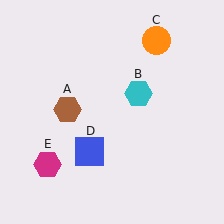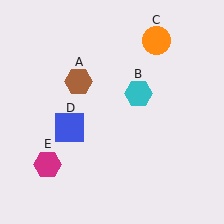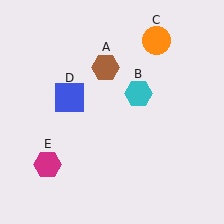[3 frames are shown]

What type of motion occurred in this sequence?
The brown hexagon (object A), blue square (object D) rotated clockwise around the center of the scene.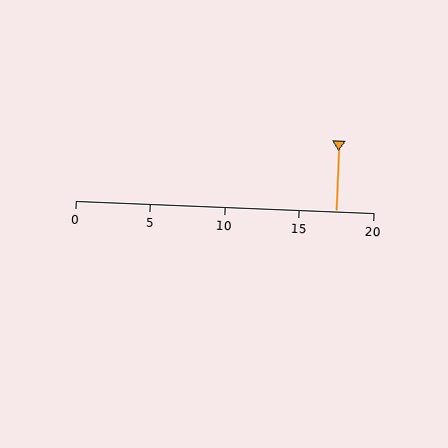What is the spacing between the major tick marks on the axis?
The major ticks are spaced 5 apart.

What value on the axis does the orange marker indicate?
The marker indicates approximately 17.5.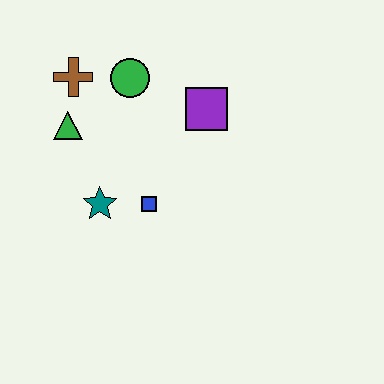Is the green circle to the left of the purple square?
Yes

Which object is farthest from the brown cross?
The blue square is farthest from the brown cross.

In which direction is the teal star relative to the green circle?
The teal star is below the green circle.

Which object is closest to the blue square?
The teal star is closest to the blue square.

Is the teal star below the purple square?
Yes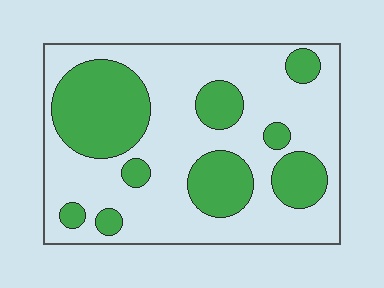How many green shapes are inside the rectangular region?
9.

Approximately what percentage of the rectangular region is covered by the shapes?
Approximately 30%.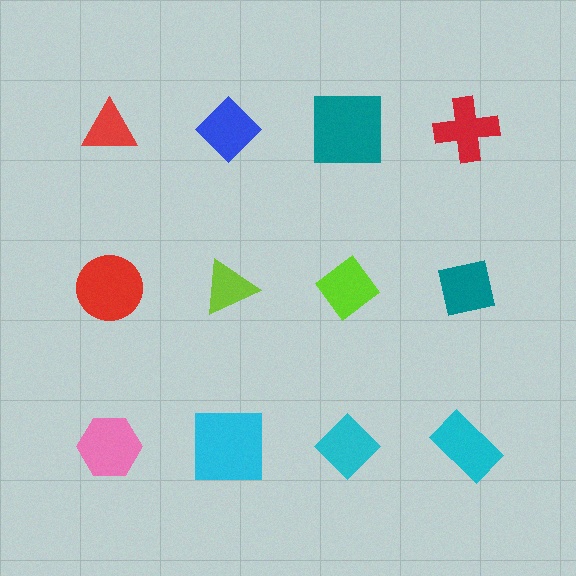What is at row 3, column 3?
A cyan diamond.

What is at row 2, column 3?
A lime diamond.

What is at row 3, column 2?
A cyan square.